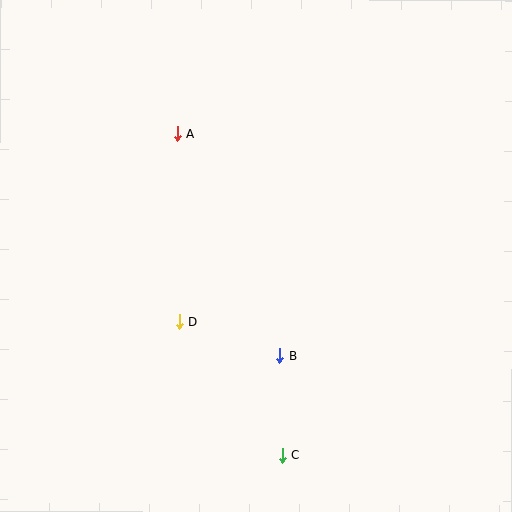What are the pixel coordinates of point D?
Point D is at (179, 322).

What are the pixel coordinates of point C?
Point C is at (282, 456).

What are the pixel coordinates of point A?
Point A is at (177, 133).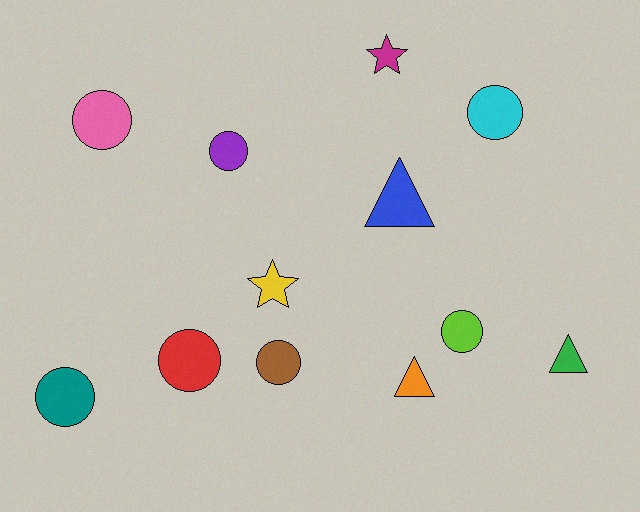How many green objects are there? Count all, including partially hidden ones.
There is 1 green object.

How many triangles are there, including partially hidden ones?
There are 3 triangles.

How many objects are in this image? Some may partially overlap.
There are 12 objects.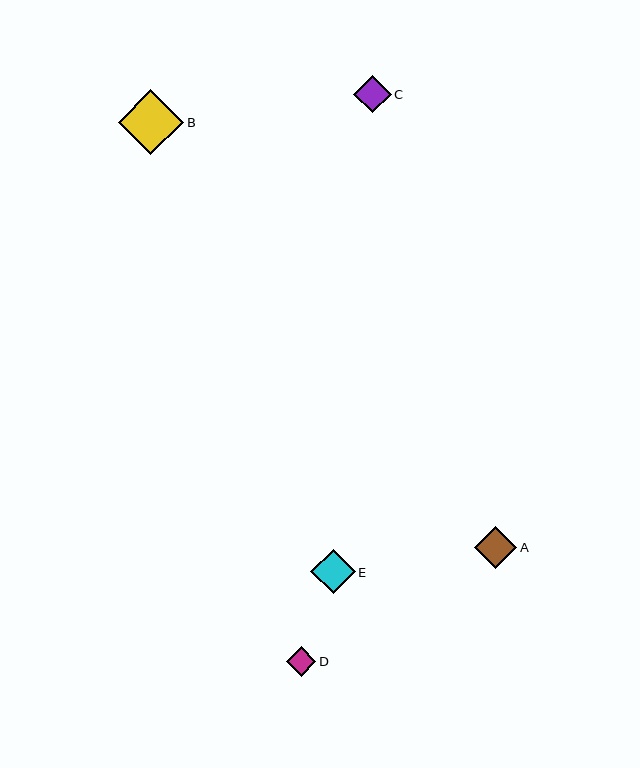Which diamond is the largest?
Diamond B is the largest with a size of approximately 66 pixels.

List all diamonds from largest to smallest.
From largest to smallest: B, E, A, C, D.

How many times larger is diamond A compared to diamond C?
Diamond A is approximately 1.1 times the size of diamond C.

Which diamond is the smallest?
Diamond D is the smallest with a size of approximately 30 pixels.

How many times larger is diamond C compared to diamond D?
Diamond C is approximately 1.3 times the size of diamond D.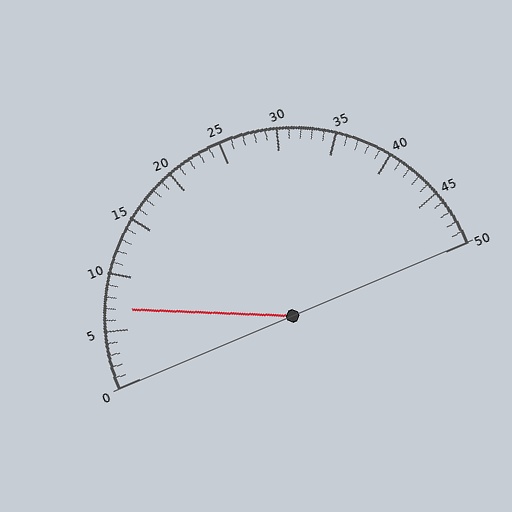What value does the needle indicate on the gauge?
The needle indicates approximately 7.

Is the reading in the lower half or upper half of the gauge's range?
The reading is in the lower half of the range (0 to 50).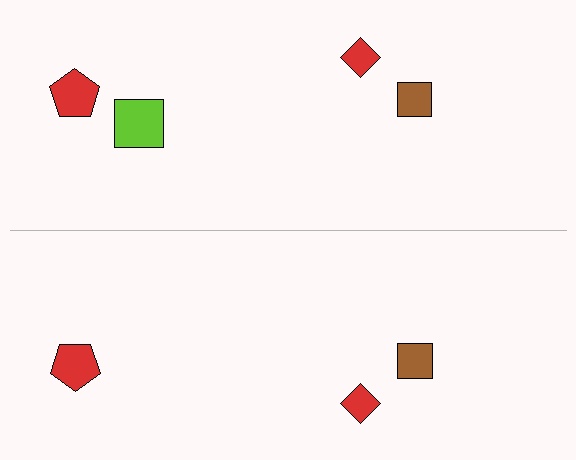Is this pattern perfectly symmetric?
No, the pattern is not perfectly symmetric. A lime square is missing from the bottom side.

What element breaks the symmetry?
A lime square is missing from the bottom side.